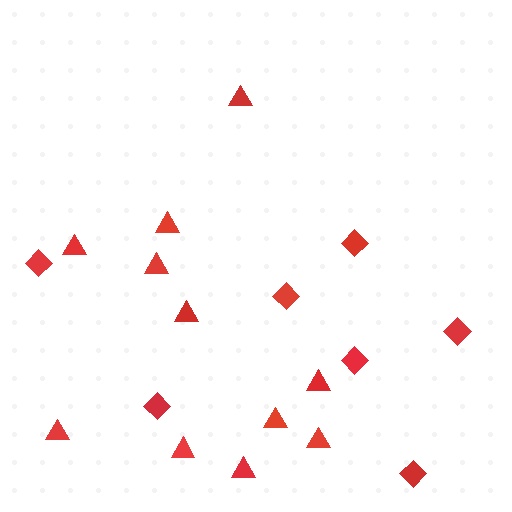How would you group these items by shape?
There are 2 groups: one group of triangles (11) and one group of diamonds (7).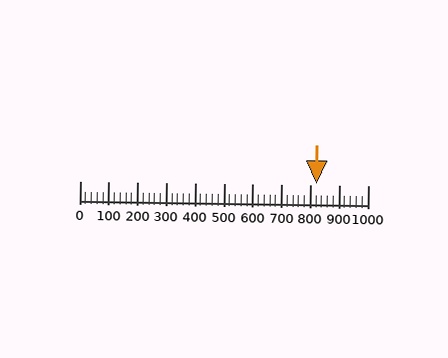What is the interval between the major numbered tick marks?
The major tick marks are spaced 100 units apart.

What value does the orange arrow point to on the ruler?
The orange arrow points to approximately 822.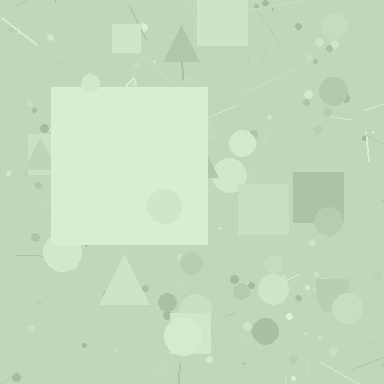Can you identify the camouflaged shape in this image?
The camouflaged shape is a square.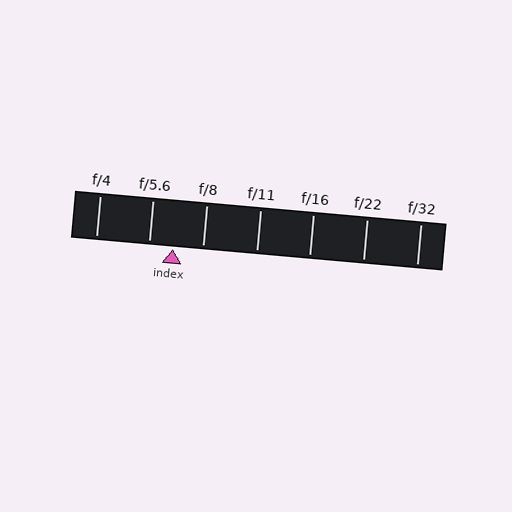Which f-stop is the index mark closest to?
The index mark is closest to f/5.6.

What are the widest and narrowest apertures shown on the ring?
The widest aperture shown is f/4 and the narrowest is f/32.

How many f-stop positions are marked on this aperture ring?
There are 7 f-stop positions marked.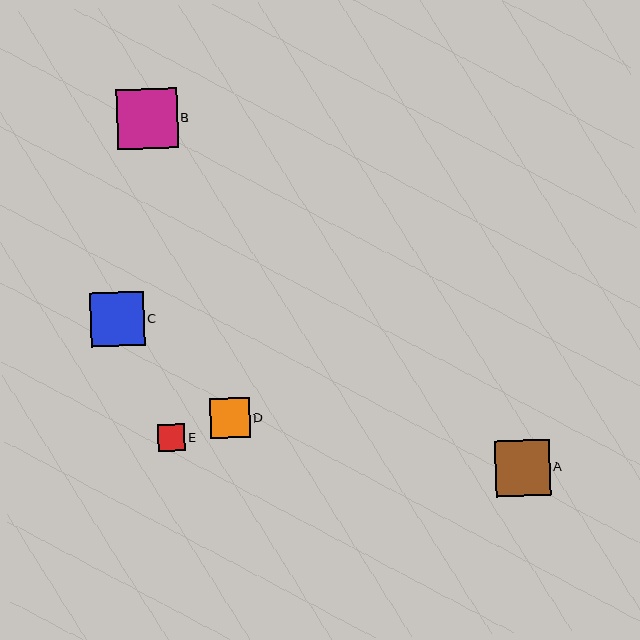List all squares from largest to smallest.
From largest to smallest: B, A, C, D, E.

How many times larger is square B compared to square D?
Square B is approximately 1.5 times the size of square D.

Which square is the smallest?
Square E is the smallest with a size of approximately 27 pixels.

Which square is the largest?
Square B is the largest with a size of approximately 60 pixels.